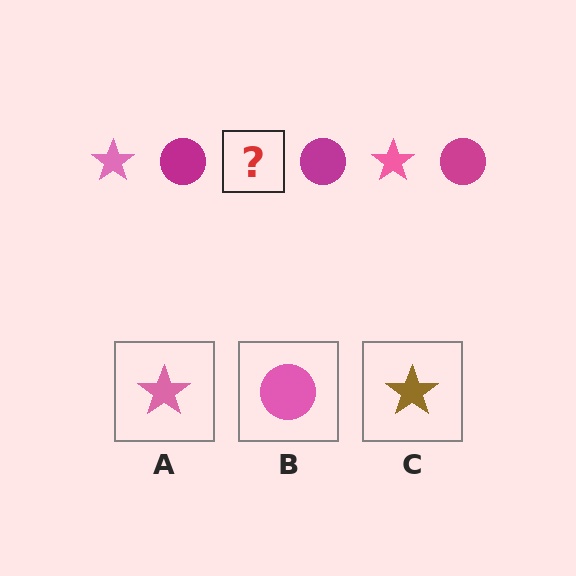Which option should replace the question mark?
Option A.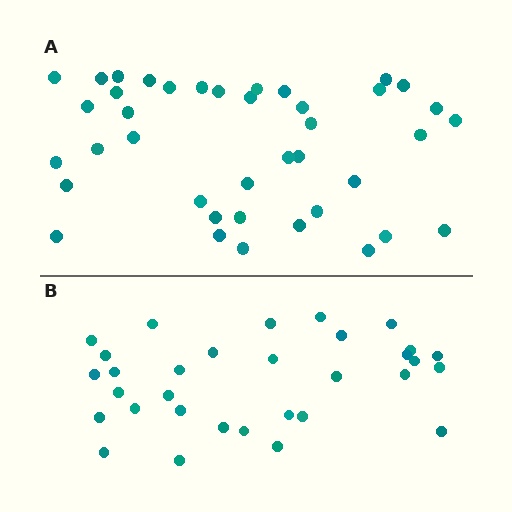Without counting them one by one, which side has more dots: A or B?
Region A (the top region) has more dots.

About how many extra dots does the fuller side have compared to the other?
Region A has roughly 8 or so more dots than region B.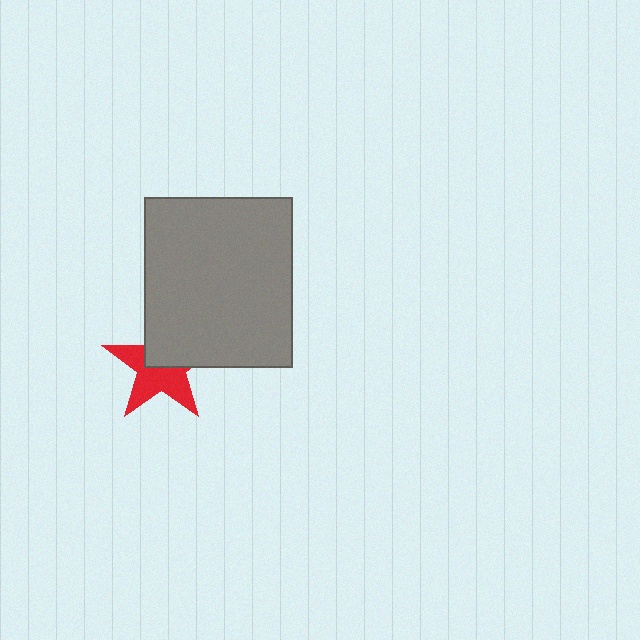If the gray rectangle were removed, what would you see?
You would see the complete red star.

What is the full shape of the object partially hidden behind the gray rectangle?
The partially hidden object is a red star.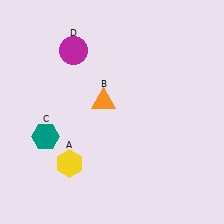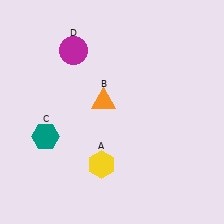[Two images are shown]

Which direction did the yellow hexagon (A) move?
The yellow hexagon (A) moved right.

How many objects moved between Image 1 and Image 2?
1 object moved between the two images.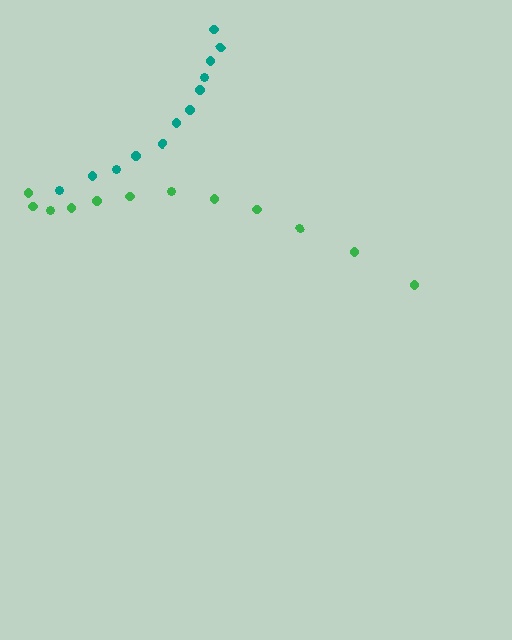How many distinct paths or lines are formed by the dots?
There are 2 distinct paths.